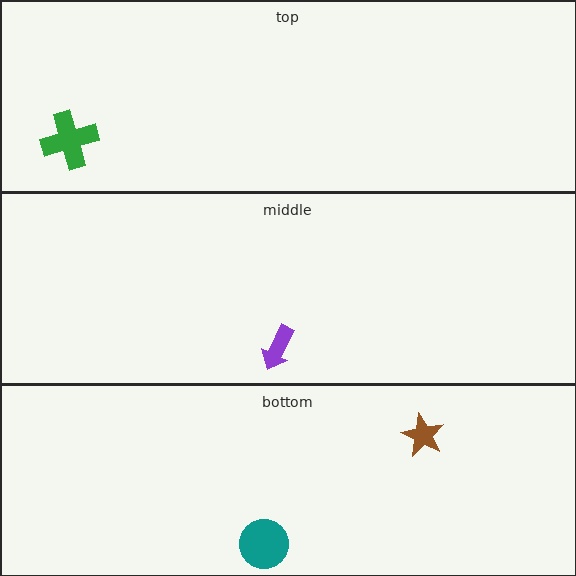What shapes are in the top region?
The green cross.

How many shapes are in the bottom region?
2.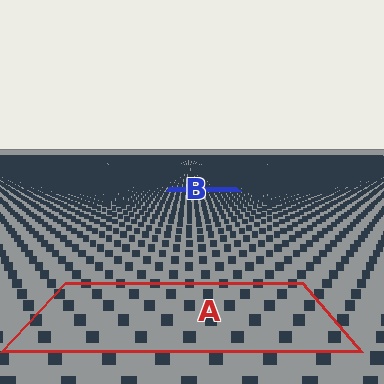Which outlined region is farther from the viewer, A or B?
Region B is farther from the viewer — the texture elements inside it appear smaller and more densely packed.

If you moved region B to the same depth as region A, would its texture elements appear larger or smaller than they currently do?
They would appear larger. At a closer depth, the same texture elements are projected at a bigger on-screen size.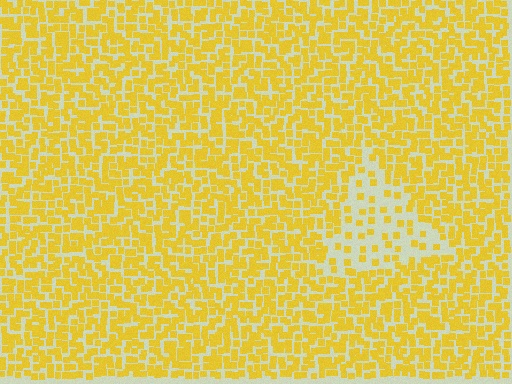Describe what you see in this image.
The image contains small yellow elements arranged at two different densities. A triangle-shaped region is visible where the elements are less densely packed than the surrounding area.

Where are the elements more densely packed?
The elements are more densely packed outside the triangle boundary.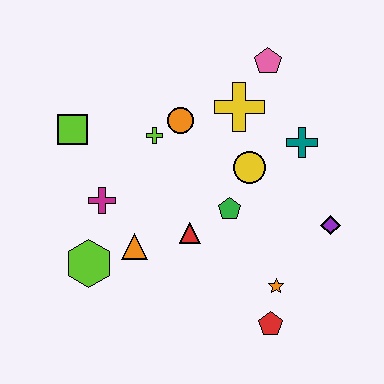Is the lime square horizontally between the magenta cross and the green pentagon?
No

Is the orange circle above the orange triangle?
Yes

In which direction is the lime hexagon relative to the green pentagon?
The lime hexagon is to the left of the green pentagon.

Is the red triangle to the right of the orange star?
No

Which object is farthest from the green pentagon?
The lime square is farthest from the green pentagon.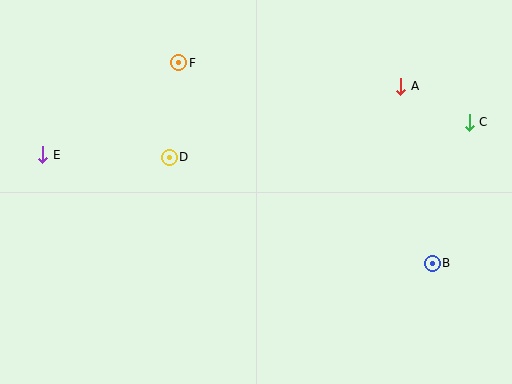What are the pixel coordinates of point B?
Point B is at (432, 263).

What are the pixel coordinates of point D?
Point D is at (169, 157).